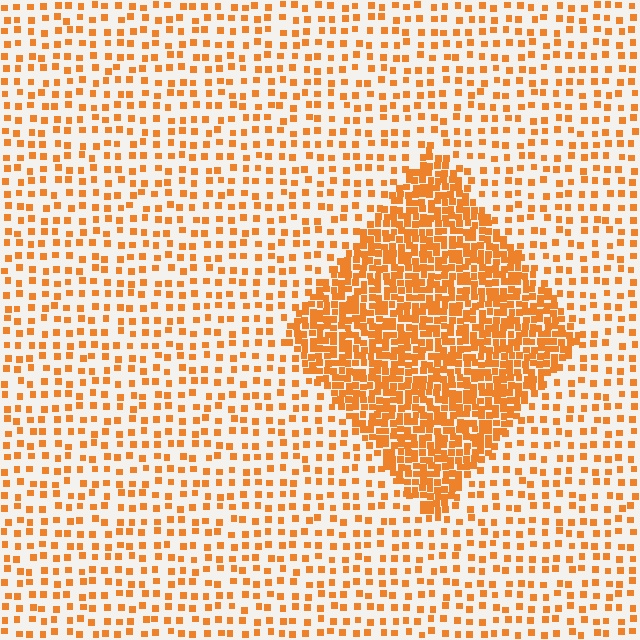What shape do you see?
I see a diamond.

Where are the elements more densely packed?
The elements are more densely packed inside the diamond boundary.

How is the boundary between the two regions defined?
The boundary is defined by a change in element density (approximately 2.9x ratio). All elements are the same color, size, and shape.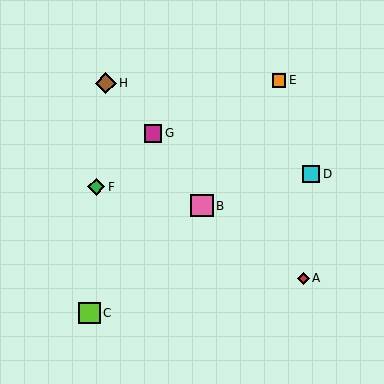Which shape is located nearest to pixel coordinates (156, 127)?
The magenta square (labeled G) at (153, 133) is nearest to that location.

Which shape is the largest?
The pink square (labeled B) is the largest.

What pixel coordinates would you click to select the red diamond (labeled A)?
Click at (303, 278) to select the red diamond A.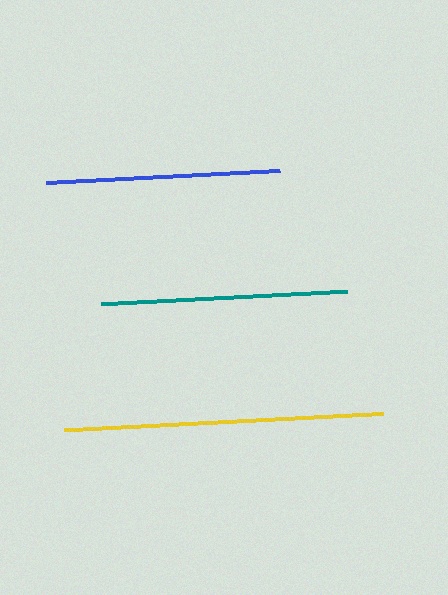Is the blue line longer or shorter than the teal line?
The teal line is longer than the blue line.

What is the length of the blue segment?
The blue segment is approximately 234 pixels long.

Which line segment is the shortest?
The blue line is the shortest at approximately 234 pixels.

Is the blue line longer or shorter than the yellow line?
The yellow line is longer than the blue line.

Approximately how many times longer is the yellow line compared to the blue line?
The yellow line is approximately 1.4 times the length of the blue line.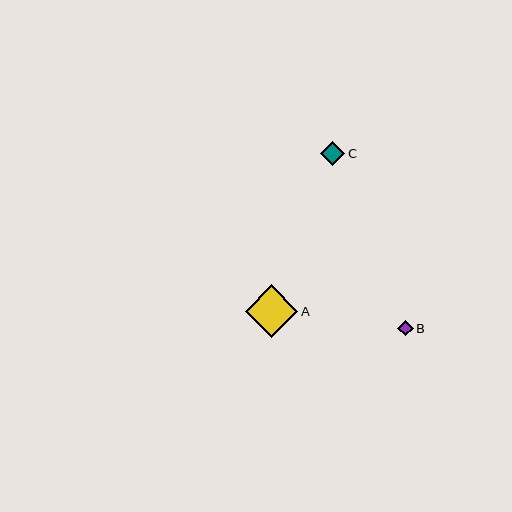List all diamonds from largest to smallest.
From largest to smallest: A, C, B.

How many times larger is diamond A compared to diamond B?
Diamond A is approximately 3.4 times the size of diamond B.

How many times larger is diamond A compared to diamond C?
Diamond A is approximately 2.1 times the size of diamond C.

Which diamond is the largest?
Diamond A is the largest with a size of approximately 53 pixels.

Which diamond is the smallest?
Diamond B is the smallest with a size of approximately 16 pixels.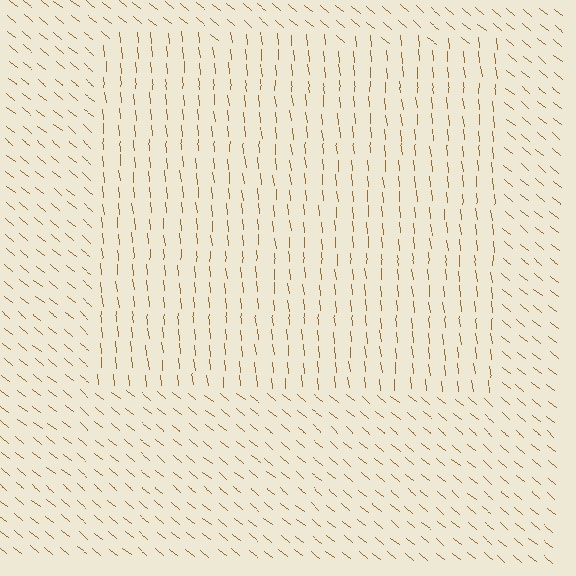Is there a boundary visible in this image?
Yes, there is a texture boundary formed by a change in line orientation.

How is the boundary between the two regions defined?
The boundary is defined purely by a change in line orientation (approximately 45 degrees difference). All lines are the same color and thickness.